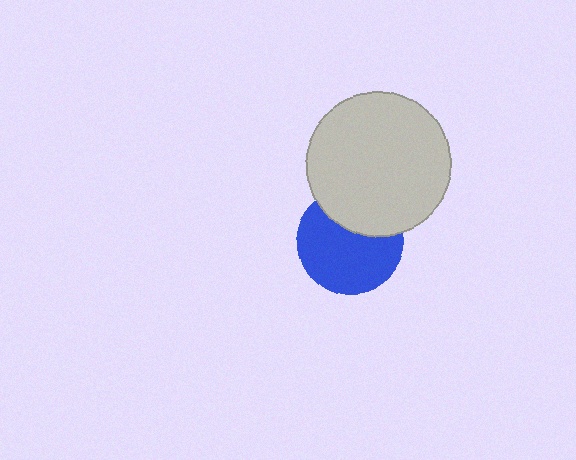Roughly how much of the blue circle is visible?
Most of it is visible (roughly 67%).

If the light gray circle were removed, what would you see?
You would see the complete blue circle.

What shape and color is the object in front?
The object in front is a light gray circle.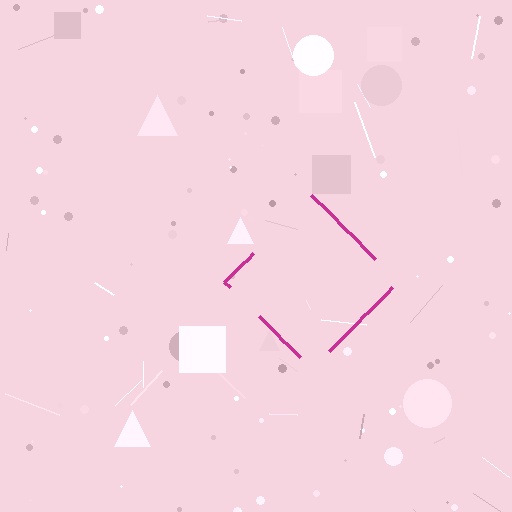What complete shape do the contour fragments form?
The contour fragments form a diamond.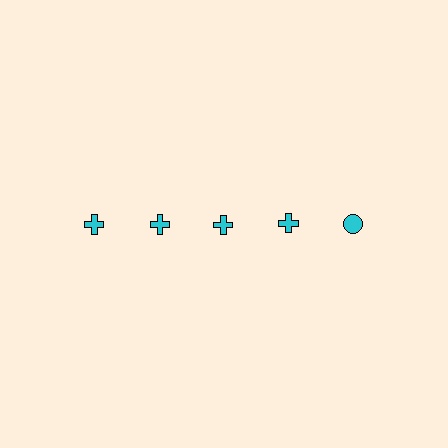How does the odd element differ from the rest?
It has a different shape: circle instead of cross.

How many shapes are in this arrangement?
There are 5 shapes arranged in a grid pattern.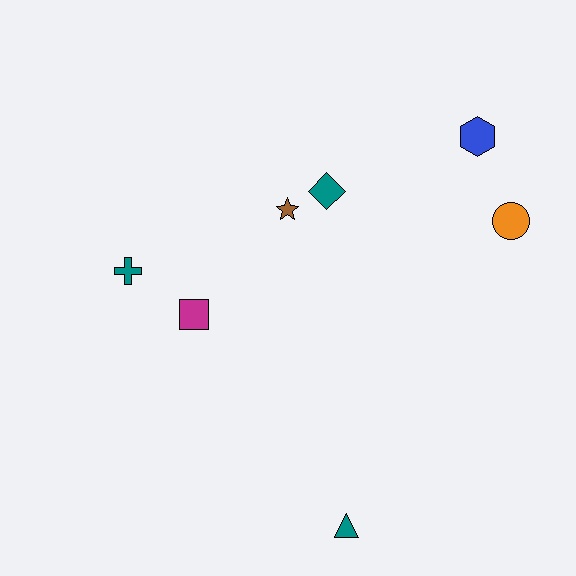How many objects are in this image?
There are 7 objects.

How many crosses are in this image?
There is 1 cross.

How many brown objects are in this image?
There is 1 brown object.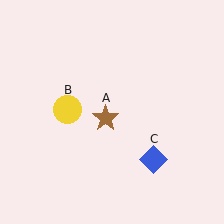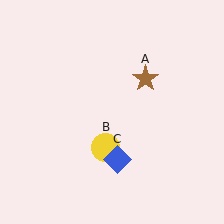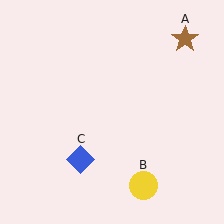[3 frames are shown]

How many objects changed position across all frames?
3 objects changed position: brown star (object A), yellow circle (object B), blue diamond (object C).